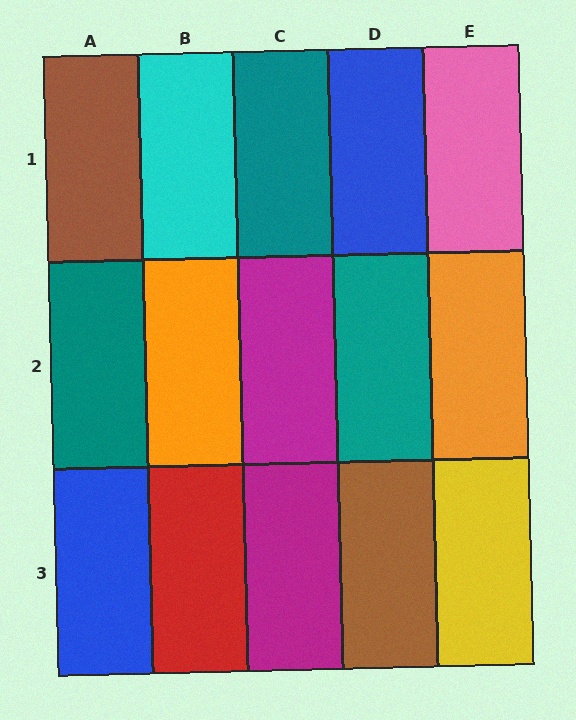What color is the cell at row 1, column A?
Brown.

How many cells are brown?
2 cells are brown.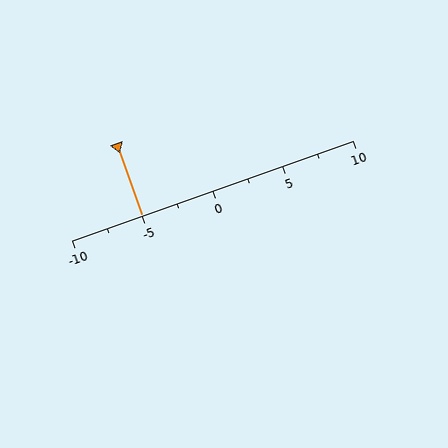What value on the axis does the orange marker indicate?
The marker indicates approximately -5.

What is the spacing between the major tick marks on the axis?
The major ticks are spaced 5 apart.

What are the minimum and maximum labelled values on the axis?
The axis runs from -10 to 10.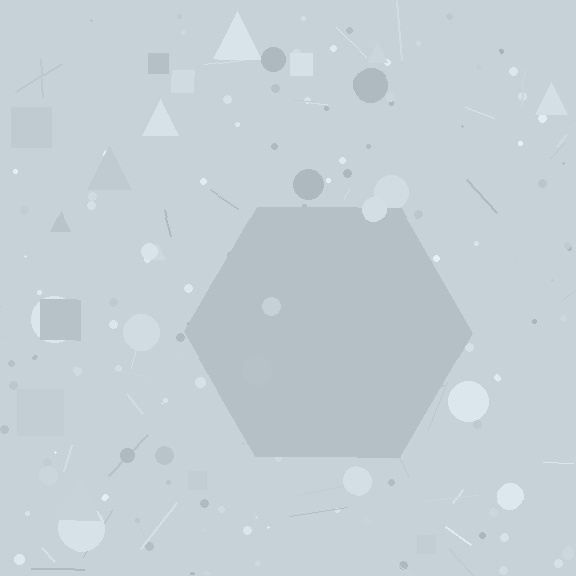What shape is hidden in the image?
A hexagon is hidden in the image.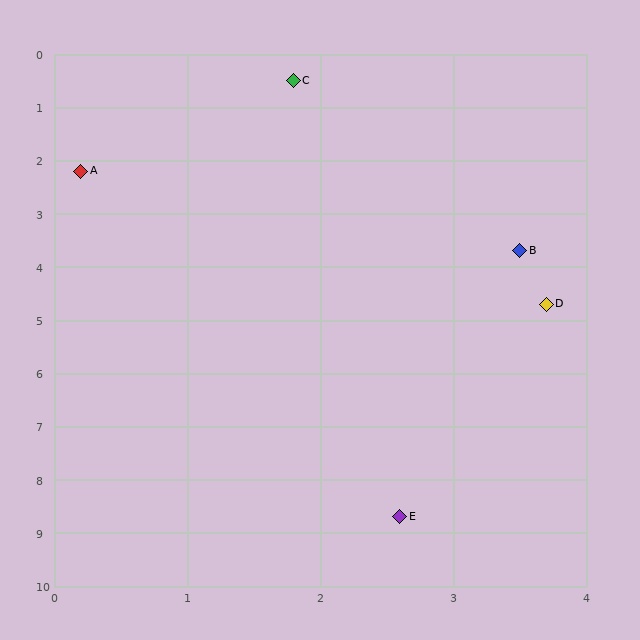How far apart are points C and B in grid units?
Points C and B are about 3.6 grid units apart.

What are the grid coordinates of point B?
Point B is at approximately (3.5, 3.7).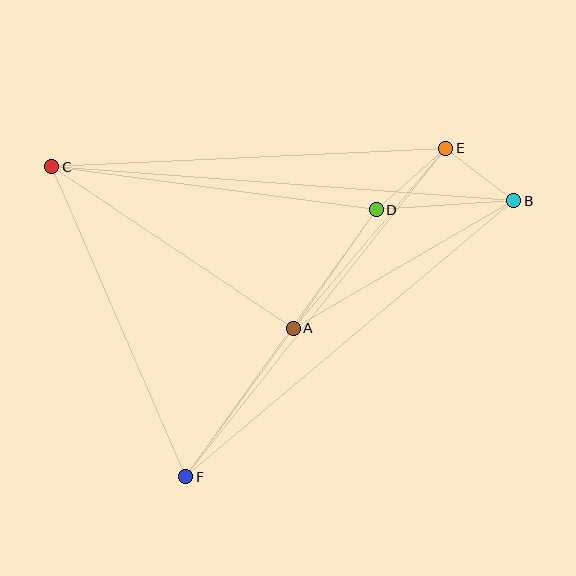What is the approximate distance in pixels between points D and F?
The distance between D and F is approximately 328 pixels.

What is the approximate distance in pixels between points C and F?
The distance between C and F is approximately 338 pixels.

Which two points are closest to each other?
Points B and E are closest to each other.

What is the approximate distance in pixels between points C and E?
The distance between C and E is approximately 395 pixels.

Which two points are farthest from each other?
Points B and C are farthest from each other.